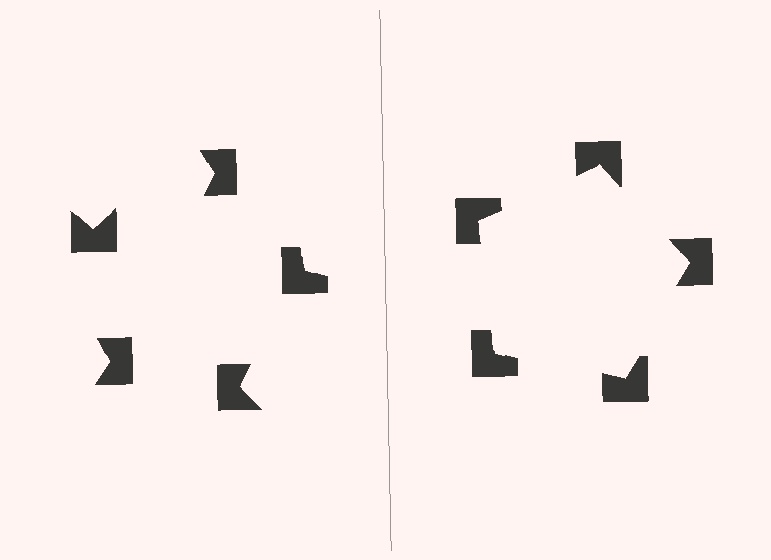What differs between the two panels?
The notched squares are positioned identically on both sides; only the wedge orientations differ. On the right they align to a pentagon; on the left they are misaligned.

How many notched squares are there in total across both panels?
10 — 5 on each side.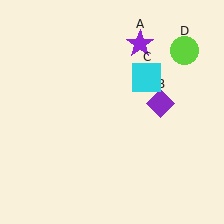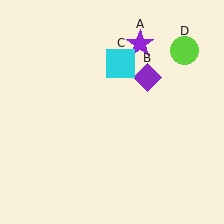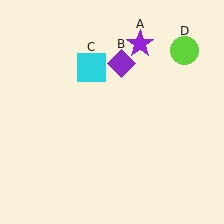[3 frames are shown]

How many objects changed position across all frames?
2 objects changed position: purple diamond (object B), cyan square (object C).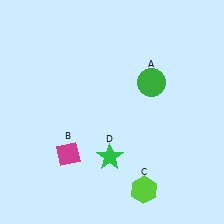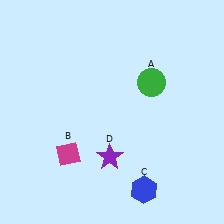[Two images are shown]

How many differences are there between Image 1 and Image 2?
There are 2 differences between the two images.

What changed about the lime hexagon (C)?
In Image 1, C is lime. In Image 2, it changed to blue.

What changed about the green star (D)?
In Image 1, D is green. In Image 2, it changed to purple.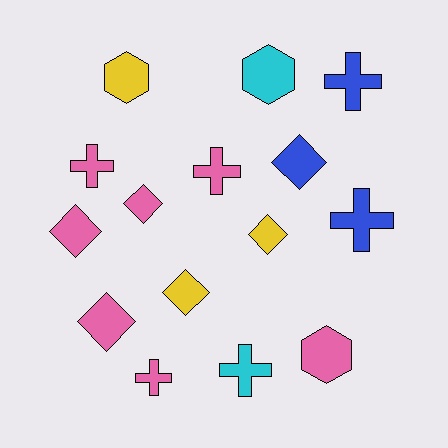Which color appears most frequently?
Pink, with 7 objects.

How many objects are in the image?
There are 15 objects.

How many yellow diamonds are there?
There are 2 yellow diamonds.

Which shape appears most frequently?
Cross, with 6 objects.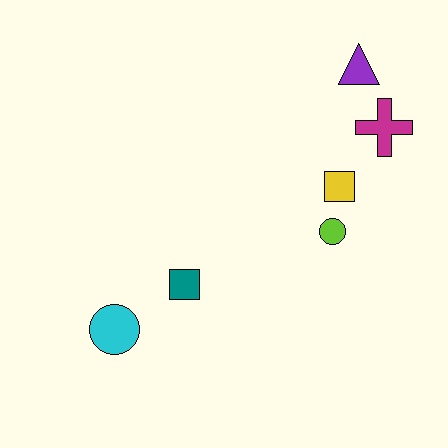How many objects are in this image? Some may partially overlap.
There are 6 objects.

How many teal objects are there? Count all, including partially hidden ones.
There is 1 teal object.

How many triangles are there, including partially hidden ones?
There is 1 triangle.